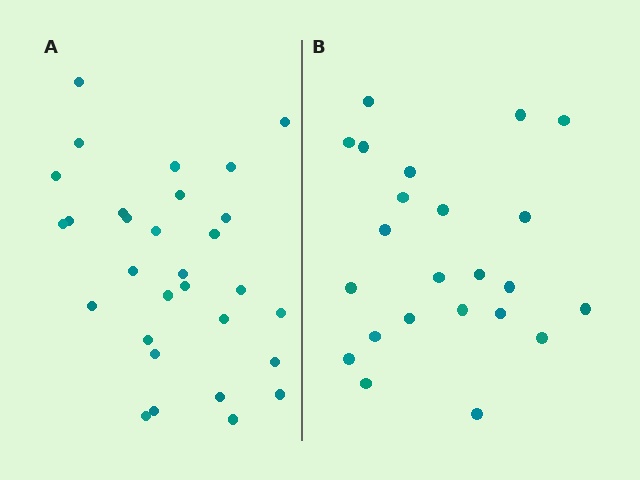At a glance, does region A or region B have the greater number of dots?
Region A (the left region) has more dots.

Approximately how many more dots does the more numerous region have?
Region A has roughly 8 or so more dots than region B.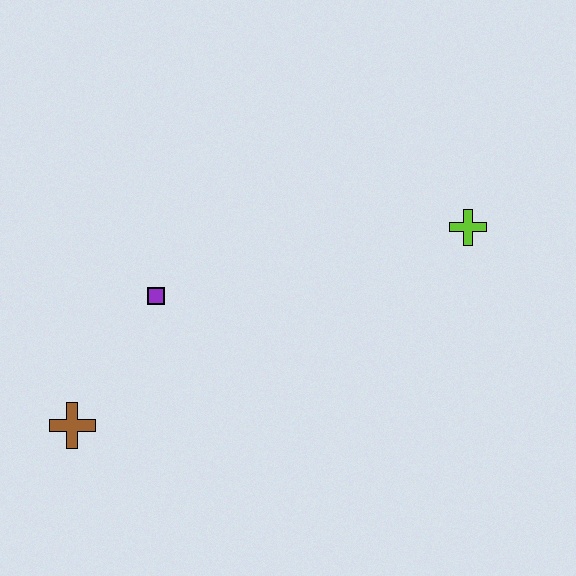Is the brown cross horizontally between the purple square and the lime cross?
No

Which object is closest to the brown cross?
The purple square is closest to the brown cross.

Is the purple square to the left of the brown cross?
No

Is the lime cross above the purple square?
Yes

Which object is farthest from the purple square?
The lime cross is farthest from the purple square.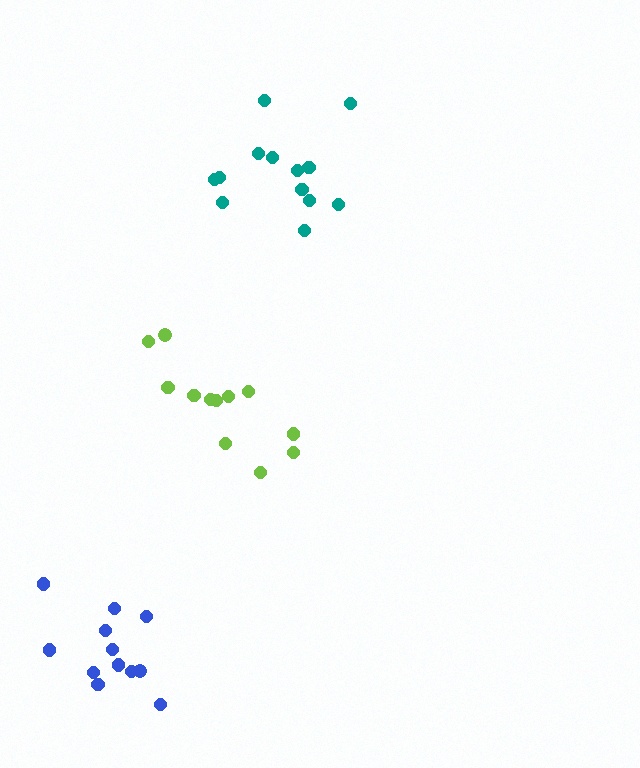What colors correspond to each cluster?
The clusters are colored: blue, lime, teal.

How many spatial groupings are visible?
There are 3 spatial groupings.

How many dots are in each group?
Group 1: 12 dots, Group 2: 12 dots, Group 3: 13 dots (37 total).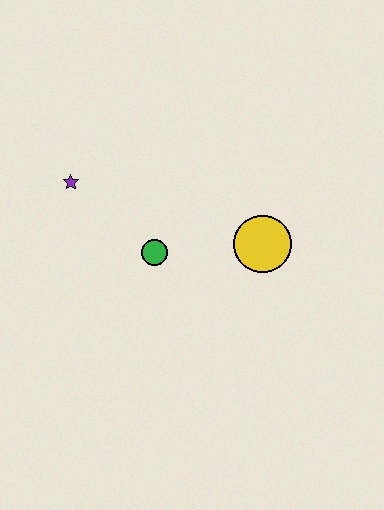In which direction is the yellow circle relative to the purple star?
The yellow circle is to the right of the purple star.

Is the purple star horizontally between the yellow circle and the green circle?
No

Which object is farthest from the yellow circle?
The purple star is farthest from the yellow circle.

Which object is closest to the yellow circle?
The green circle is closest to the yellow circle.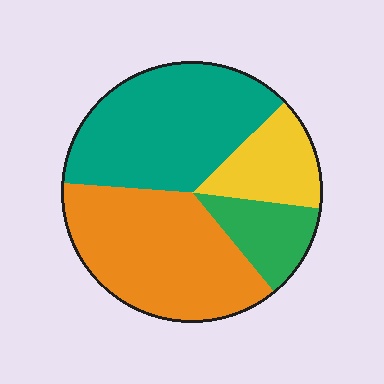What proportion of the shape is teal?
Teal takes up between a quarter and a half of the shape.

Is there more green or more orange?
Orange.